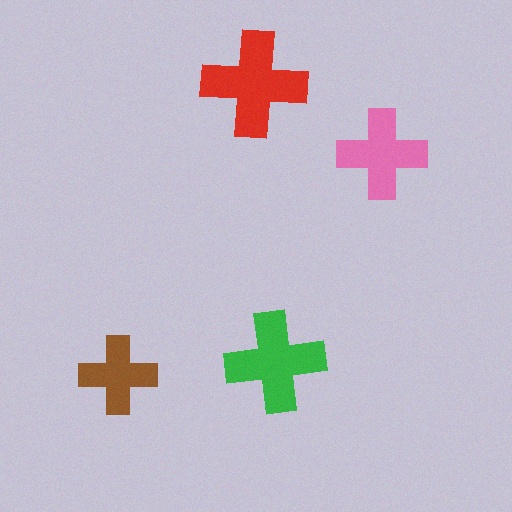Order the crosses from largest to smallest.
the red one, the green one, the pink one, the brown one.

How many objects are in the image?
There are 4 objects in the image.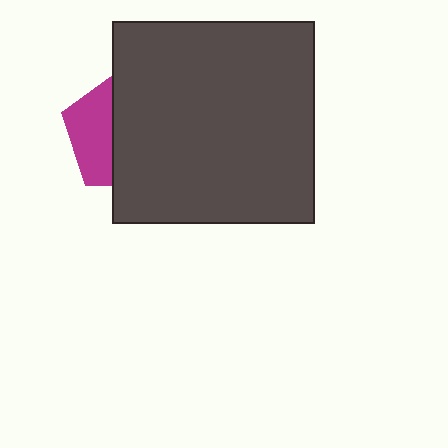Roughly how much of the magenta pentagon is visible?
A small part of it is visible (roughly 36%).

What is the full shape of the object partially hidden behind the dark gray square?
The partially hidden object is a magenta pentagon.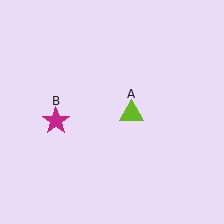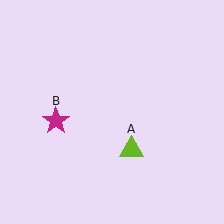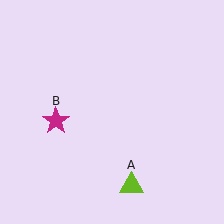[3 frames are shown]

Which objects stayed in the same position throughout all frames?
Magenta star (object B) remained stationary.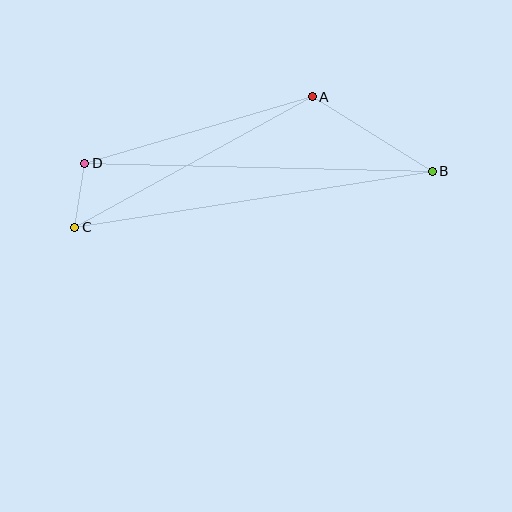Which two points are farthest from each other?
Points B and C are farthest from each other.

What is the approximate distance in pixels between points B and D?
The distance between B and D is approximately 348 pixels.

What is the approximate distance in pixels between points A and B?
The distance between A and B is approximately 141 pixels.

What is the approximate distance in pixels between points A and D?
The distance between A and D is approximately 237 pixels.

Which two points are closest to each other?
Points C and D are closest to each other.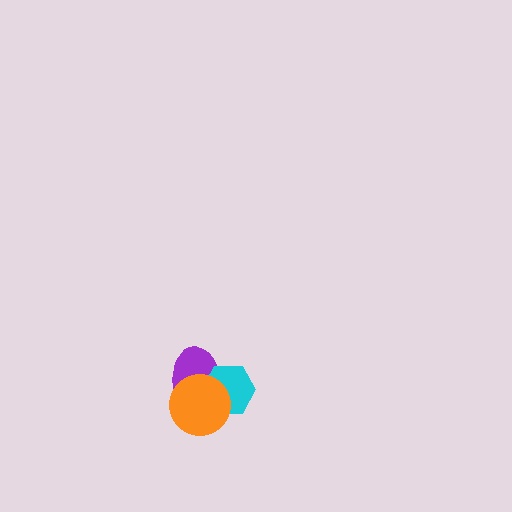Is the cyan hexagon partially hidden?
Yes, it is partially covered by another shape.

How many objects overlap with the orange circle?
2 objects overlap with the orange circle.